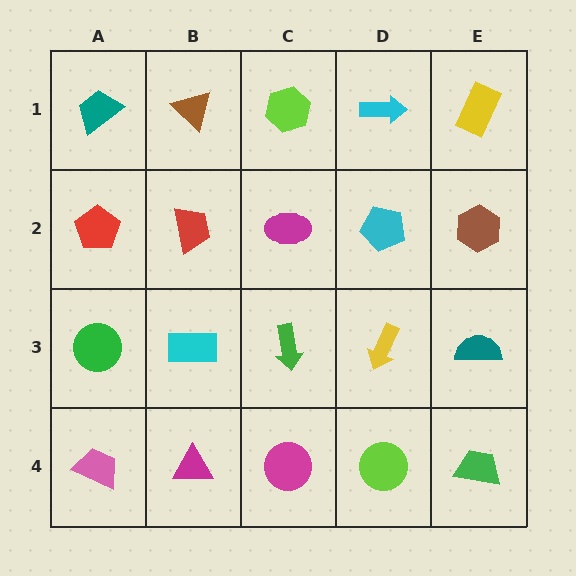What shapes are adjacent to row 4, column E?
A teal semicircle (row 3, column E), a lime circle (row 4, column D).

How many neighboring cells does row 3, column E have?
3.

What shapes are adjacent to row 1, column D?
A cyan pentagon (row 2, column D), a lime hexagon (row 1, column C), a yellow rectangle (row 1, column E).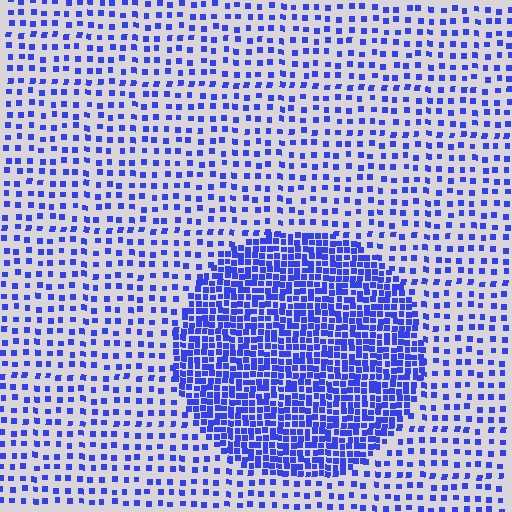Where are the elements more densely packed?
The elements are more densely packed inside the circle boundary.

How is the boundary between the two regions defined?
The boundary is defined by a change in element density (approximately 2.6x ratio). All elements are the same color, size, and shape.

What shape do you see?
I see a circle.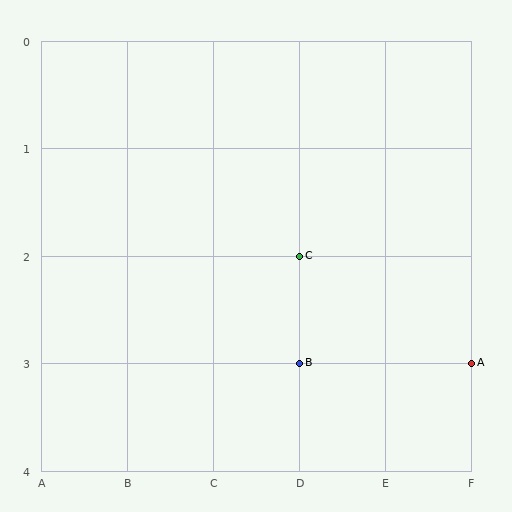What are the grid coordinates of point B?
Point B is at grid coordinates (D, 3).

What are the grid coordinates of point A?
Point A is at grid coordinates (F, 3).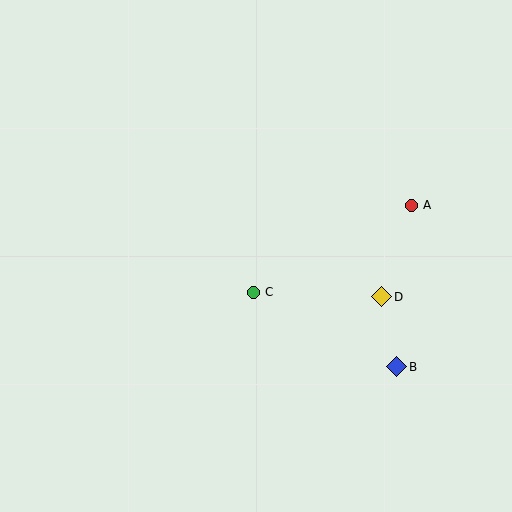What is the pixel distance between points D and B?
The distance between D and B is 72 pixels.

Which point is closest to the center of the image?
Point C at (253, 292) is closest to the center.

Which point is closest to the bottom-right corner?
Point B is closest to the bottom-right corner.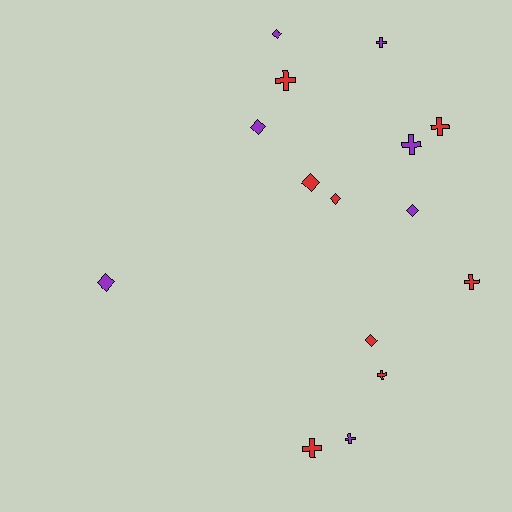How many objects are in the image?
There are 15 objects.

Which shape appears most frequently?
Cross, with 8 objects.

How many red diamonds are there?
There are 3 red diamonds.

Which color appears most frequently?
Red, with 8 objects.